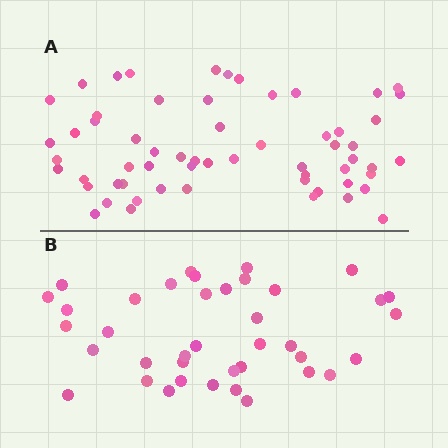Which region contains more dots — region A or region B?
Region A (the top region) has more dots.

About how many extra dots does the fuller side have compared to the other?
Region A has approximately 20 more dots than region B.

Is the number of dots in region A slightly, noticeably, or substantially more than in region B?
Region A has substantially more. The ratio is roughly 1.5 to 1.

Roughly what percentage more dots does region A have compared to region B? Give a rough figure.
About 55% more.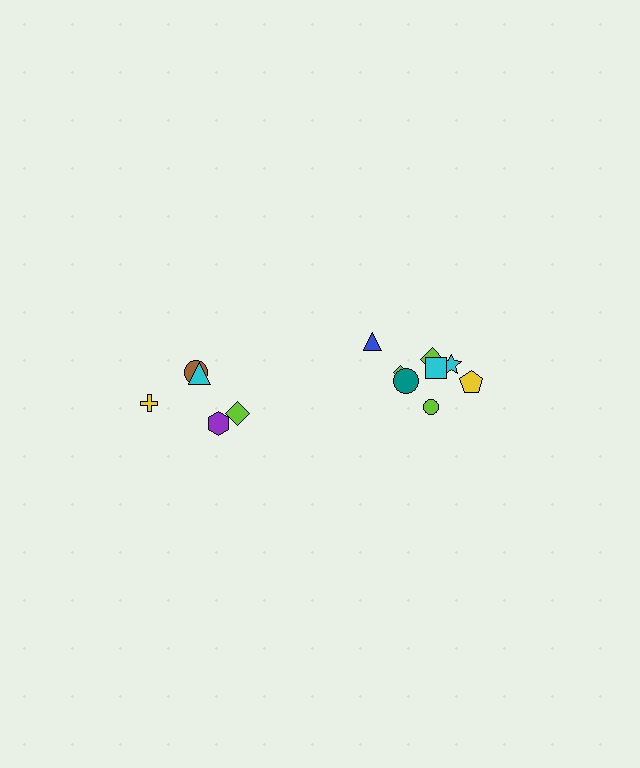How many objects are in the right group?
There are 8 objects.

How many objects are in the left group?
There are 5 objects.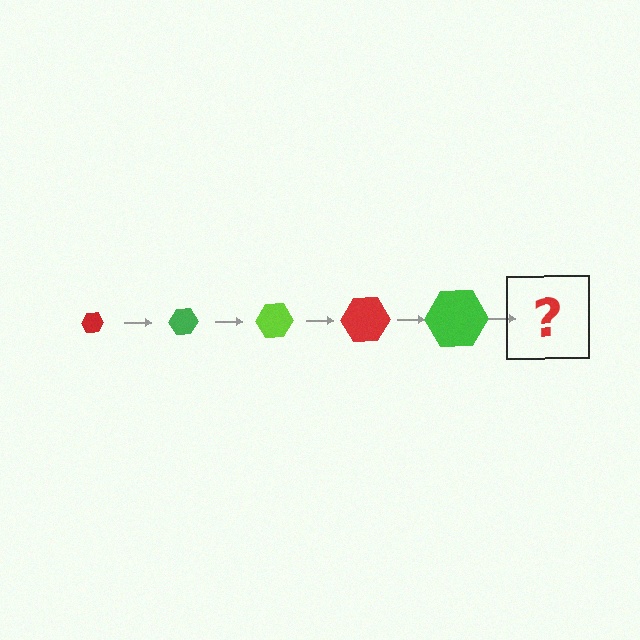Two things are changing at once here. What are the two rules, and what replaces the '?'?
The two rules are that the hexagon grows larger each step and the color cycles through red, green, and lime. The '?' should be a lime hexagon, larger than the previous one.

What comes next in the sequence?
The next element should be a lime hexagon, larger than the previous one.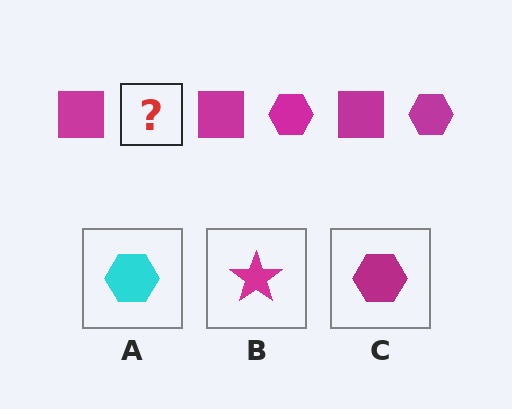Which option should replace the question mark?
Option C.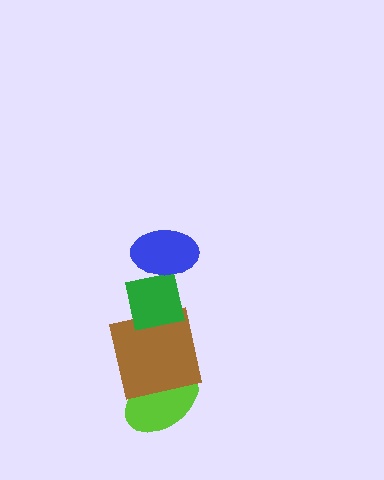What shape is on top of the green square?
The blue ellipse is on top of the green square.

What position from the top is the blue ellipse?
The blue ellipse is 1st from the top.